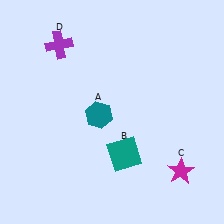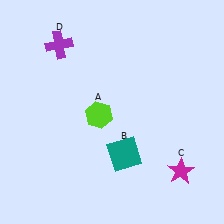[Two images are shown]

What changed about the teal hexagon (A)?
In Image 1, A is teal. In Image 2, it changed to lime.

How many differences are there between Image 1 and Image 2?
There is 1 difference between the two images.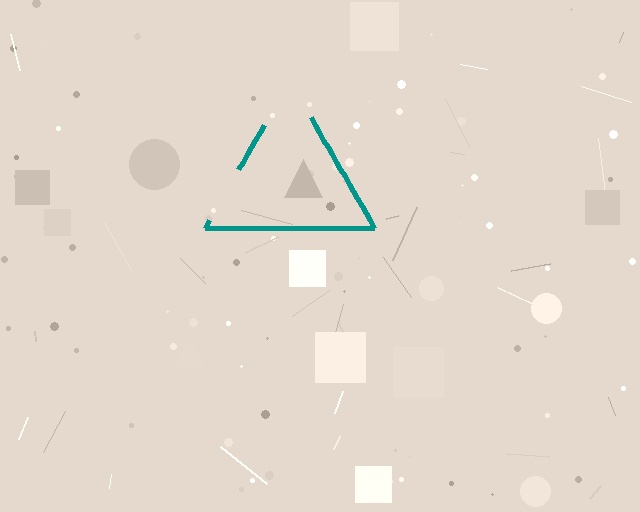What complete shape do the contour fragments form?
The contour fragments form a triangle.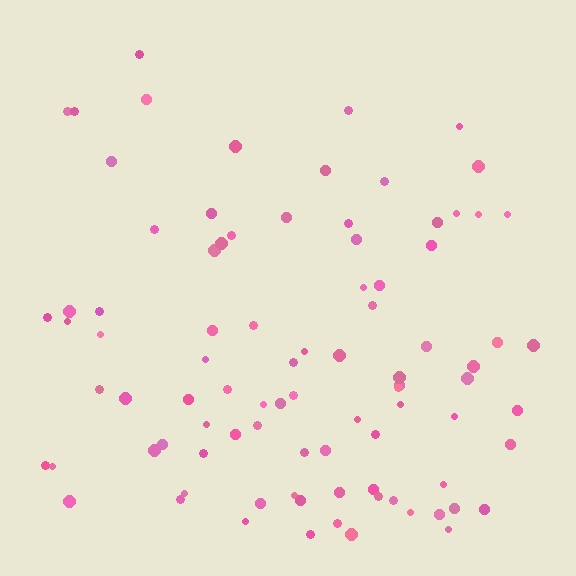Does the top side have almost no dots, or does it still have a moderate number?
Still a moderate number, just noticeably fewer than the bottom.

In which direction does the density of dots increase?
From top to bottom, with the bottom side densest.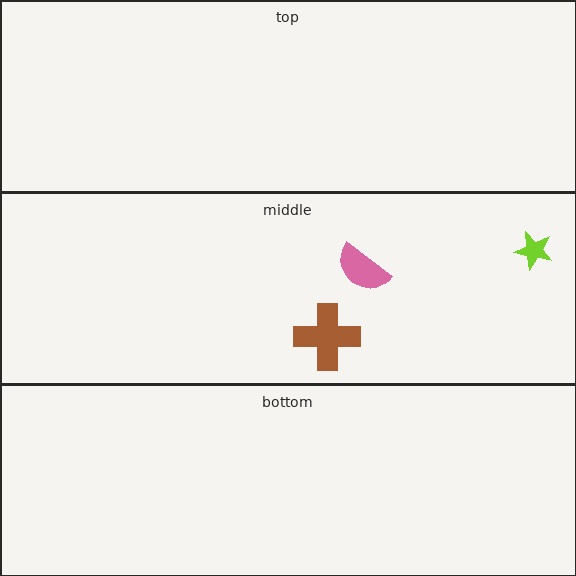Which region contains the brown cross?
The middle region.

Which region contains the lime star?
The middle region.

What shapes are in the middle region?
The lime star, the brown cross, the pink semicircle.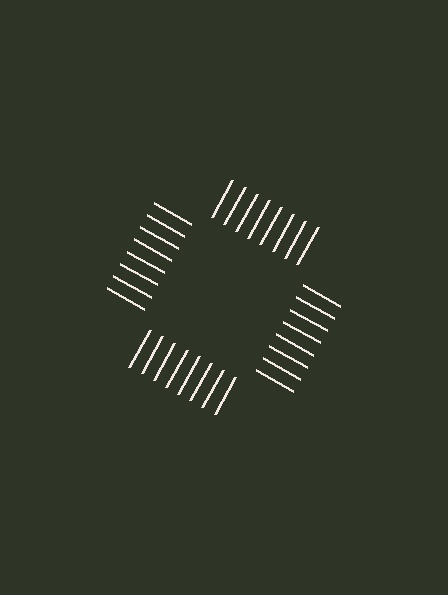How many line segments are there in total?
32 — 8 along each of the 4 edges.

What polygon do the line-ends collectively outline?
An illusory square — the line segments terminate on its edges but no continuous stroke is drawn.